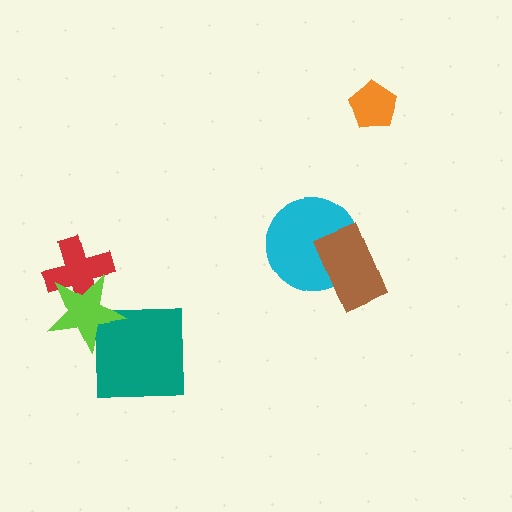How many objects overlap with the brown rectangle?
1 object overlaps with the brown rectangle.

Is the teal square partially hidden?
Yes, it is partially covered by another shape.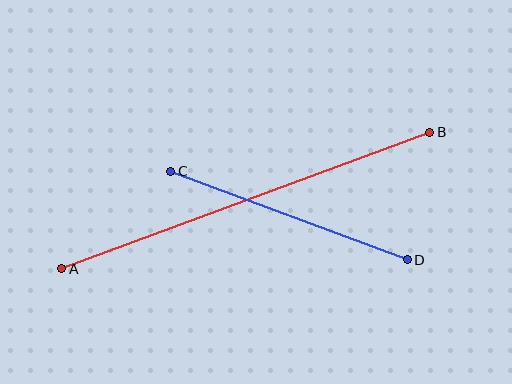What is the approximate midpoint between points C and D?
The midpoint is at approximately (289, 215) pixels.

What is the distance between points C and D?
The distance is approximately 252 pixels.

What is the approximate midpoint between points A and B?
The midpoint is at approximately (246, 200) pixels.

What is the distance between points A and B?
The distance is approximately 393 pixels.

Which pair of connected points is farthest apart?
Points A and B are farthest apart.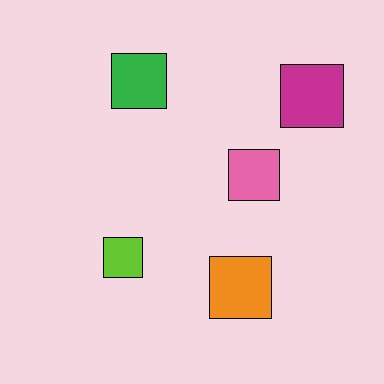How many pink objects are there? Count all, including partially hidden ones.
There is 1 pink object.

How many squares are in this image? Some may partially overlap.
There are 5 squares.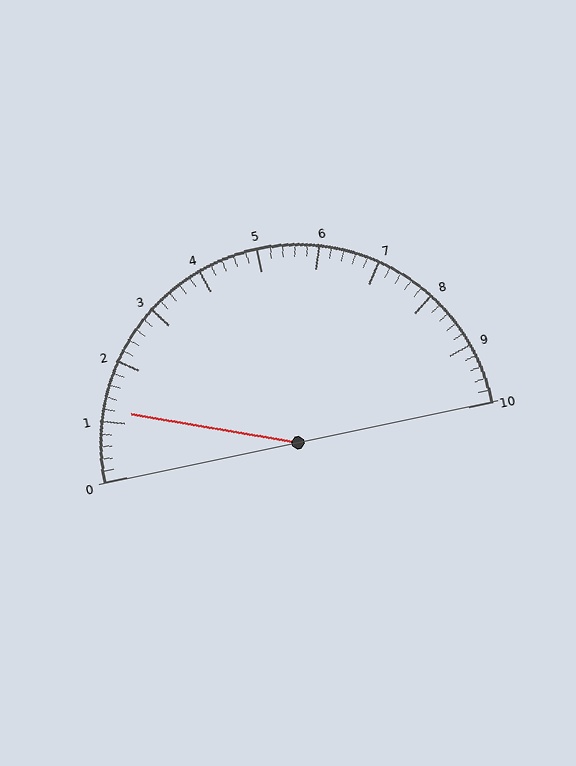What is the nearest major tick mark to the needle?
The nearest major tick mark is 1.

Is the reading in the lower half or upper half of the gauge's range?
The reading is in the lower half of the range (0 to 10).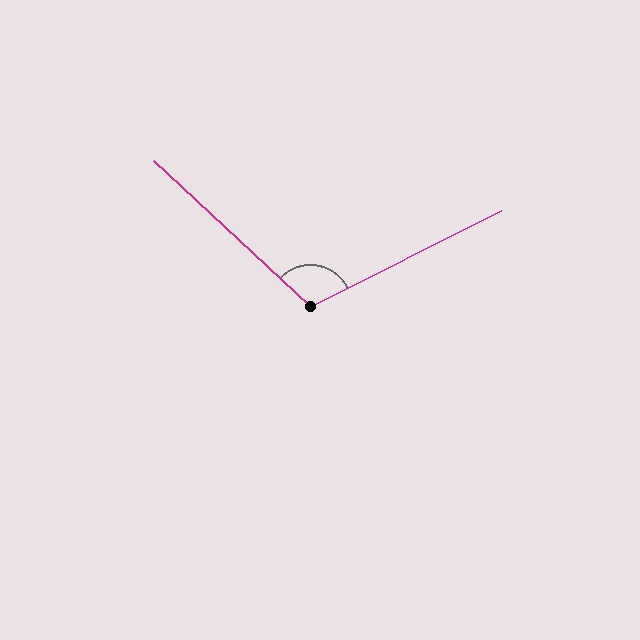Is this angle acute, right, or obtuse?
It is obtuse.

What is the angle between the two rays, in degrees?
Approximately 110 degrees.